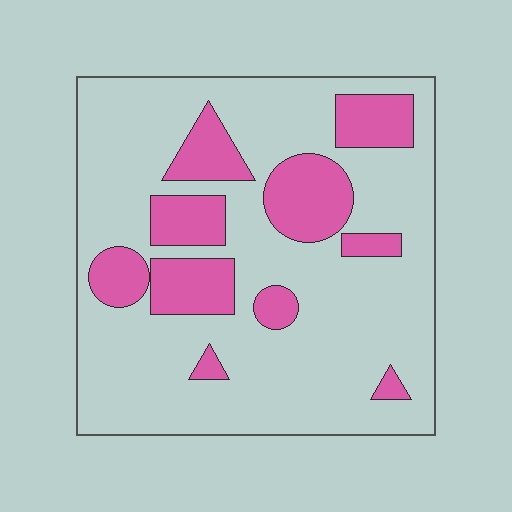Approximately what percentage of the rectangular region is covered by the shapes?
Approximately 25%.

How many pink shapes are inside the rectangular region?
10.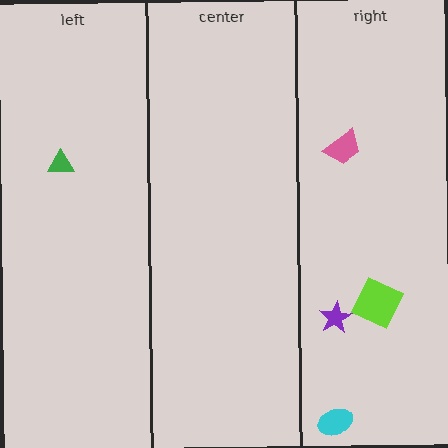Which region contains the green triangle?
The left region.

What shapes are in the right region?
The cyan ellipse, the lime square, the pink trapezoid, the purple star.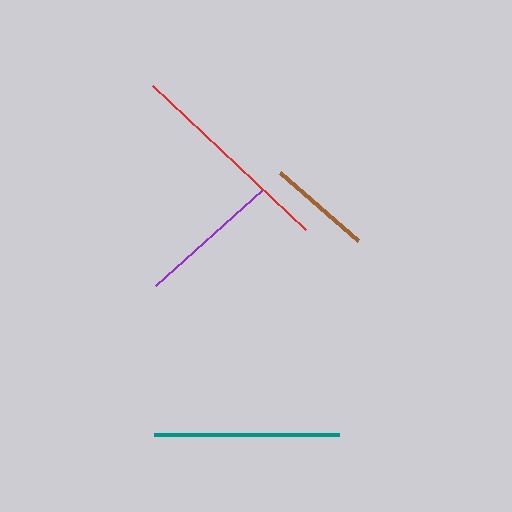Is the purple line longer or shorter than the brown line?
The purple line is longer than the brown line.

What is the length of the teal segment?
The teal segment is approximately 185 pixels long.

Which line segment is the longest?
The red line is the longest at approximately 210 pixels.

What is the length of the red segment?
The red segment is approximately 210 pixels long.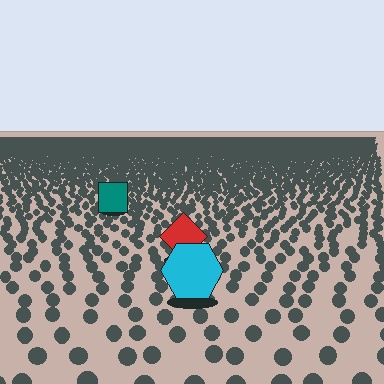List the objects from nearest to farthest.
From nearest to farthest: the cyan hexagon, the red diamond, the teal square.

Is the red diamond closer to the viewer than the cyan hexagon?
No. The cyan hexagon is closer — you can tell from the texture gradient: the ground texture is coarser near it.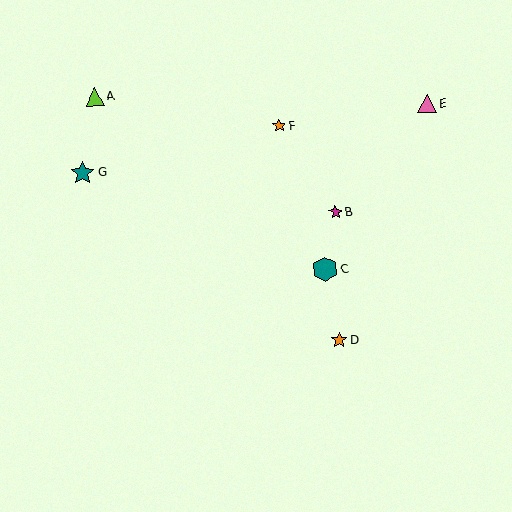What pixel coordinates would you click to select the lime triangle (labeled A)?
Click at (95, 97) to select the lime triangle A.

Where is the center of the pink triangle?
The center of the pink triangle is at (427, 104).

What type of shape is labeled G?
Shape G is a teal star.